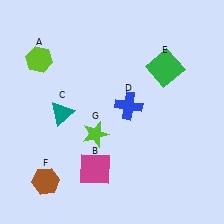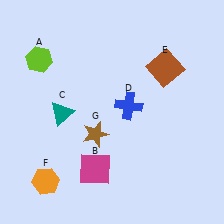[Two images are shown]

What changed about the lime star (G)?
In Image 1, G is lime. In Image 2, it changed to brown.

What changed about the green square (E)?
In Image 1, E is green. In Image 2, it changed to brown.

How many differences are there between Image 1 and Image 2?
There are 3 differences between the two images.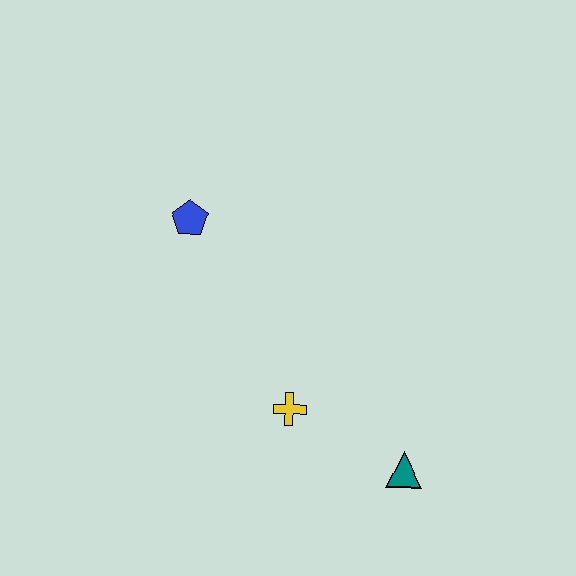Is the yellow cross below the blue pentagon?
Yes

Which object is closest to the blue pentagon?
The yellow cross is closest to the blue pentagon.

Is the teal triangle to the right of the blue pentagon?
Yes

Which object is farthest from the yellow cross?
The blue pentagon is farthest from the yellow cross.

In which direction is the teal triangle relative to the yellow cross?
The teal triangle is to the right of the yellow cross.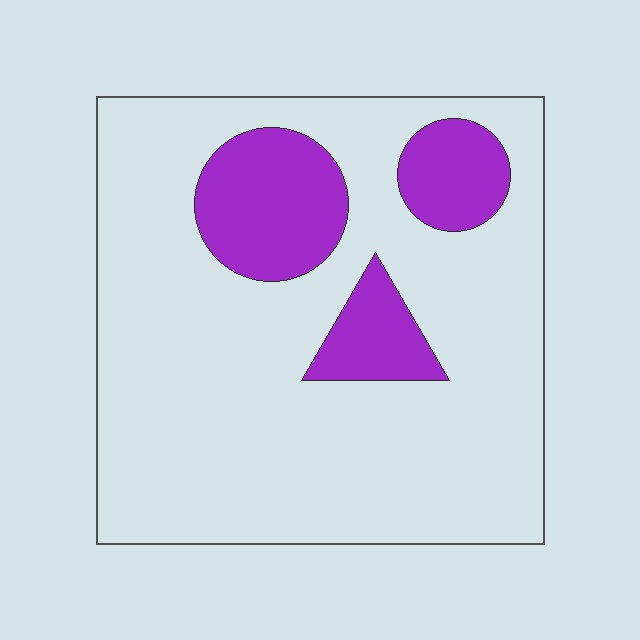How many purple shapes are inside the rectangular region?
3.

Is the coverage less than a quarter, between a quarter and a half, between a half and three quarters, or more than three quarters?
Less than a quarter.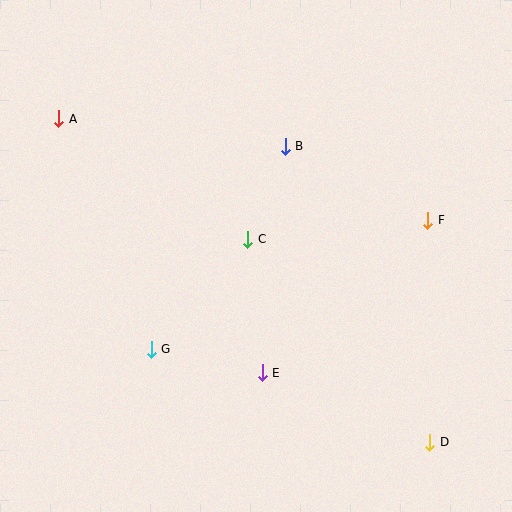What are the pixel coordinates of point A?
Point A is at (59, 119).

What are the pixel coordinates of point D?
Point D is at (430, 442).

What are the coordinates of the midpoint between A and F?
The midpoint between A and F is at (243, 169).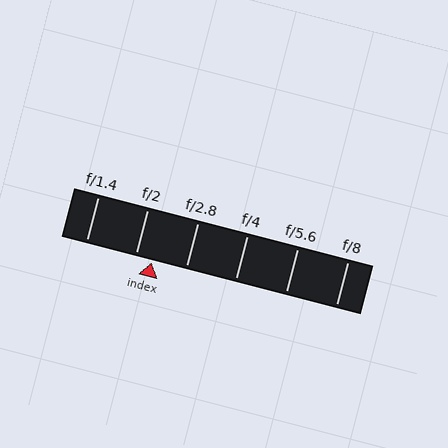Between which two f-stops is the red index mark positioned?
The index mark is between f/2 and f/2.8.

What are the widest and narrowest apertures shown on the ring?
The widest aperture shown is f/1.4 and the narrowest is f/8.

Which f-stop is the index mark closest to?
The index mark is closest to f/2.